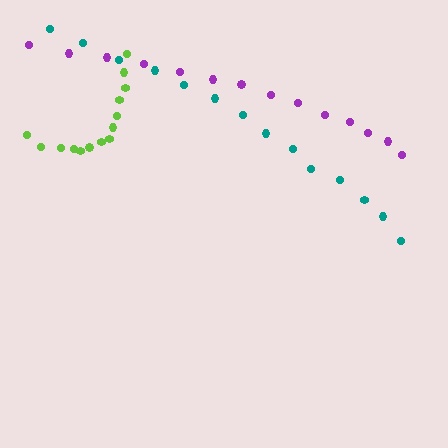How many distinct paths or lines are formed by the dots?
There are 3 distinct paths.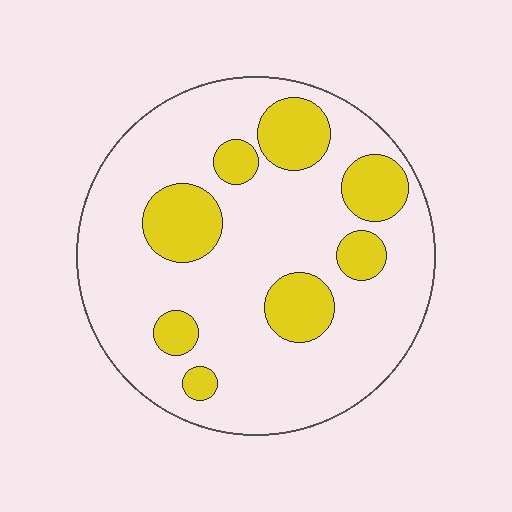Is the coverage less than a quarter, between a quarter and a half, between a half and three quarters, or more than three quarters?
Less than a quarter.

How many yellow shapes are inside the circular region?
8.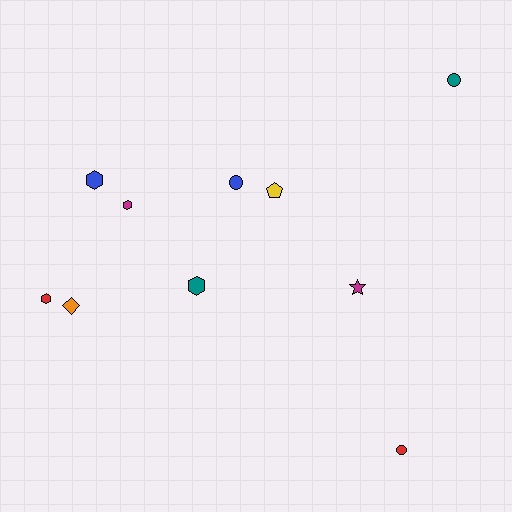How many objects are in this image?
There are 10 objects.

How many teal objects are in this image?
There are 2 teal objects.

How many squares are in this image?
There are no squares.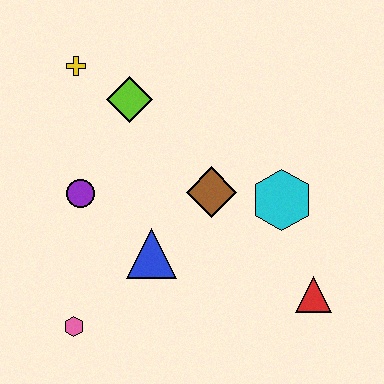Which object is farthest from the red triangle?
The yellow cross is farthest from the red triangle.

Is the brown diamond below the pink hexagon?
No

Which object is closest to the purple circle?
The blue triangle is closest to the purple circle.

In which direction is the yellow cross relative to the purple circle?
The yellow cross is above the purple circle.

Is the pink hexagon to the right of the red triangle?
No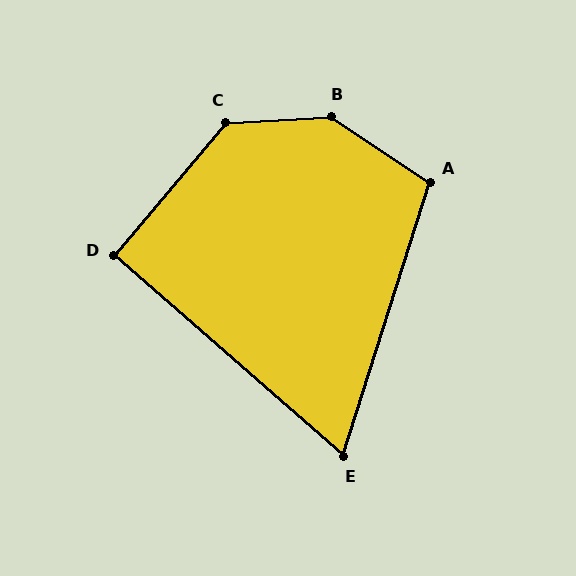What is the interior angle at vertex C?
Approximately 133 degrees (obtuse).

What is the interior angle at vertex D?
Approximately 91 degrees (approximately right).